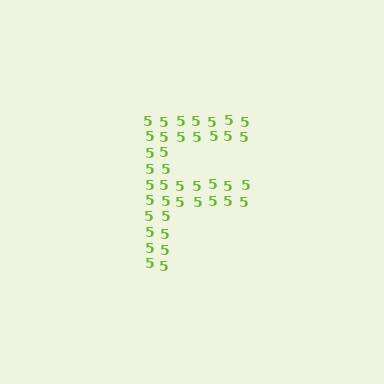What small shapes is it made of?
It is made of small digit 5's.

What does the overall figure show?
The overall figure shows the letter F.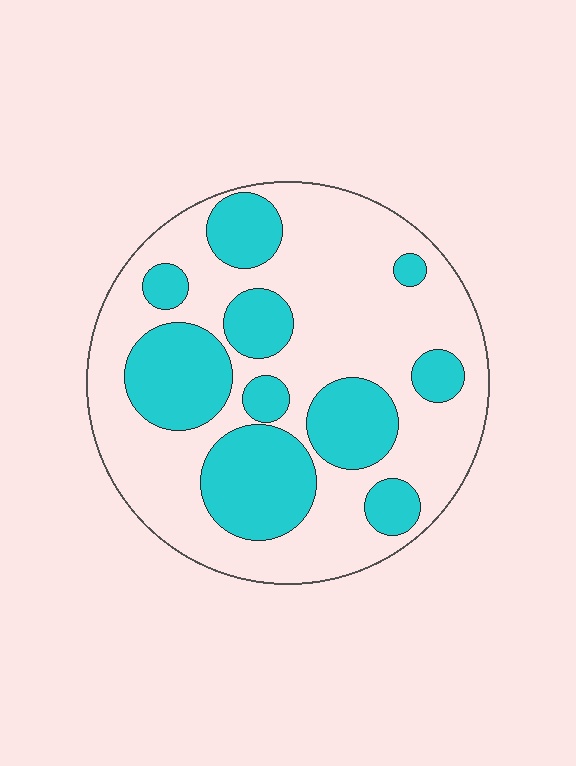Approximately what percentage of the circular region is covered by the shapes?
Approximately 35%.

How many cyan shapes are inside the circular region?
10.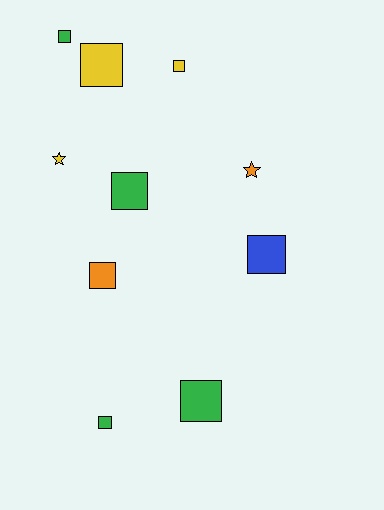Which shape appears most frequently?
Square, with 8 objects.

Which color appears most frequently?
Green, with 4 objects.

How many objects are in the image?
There are 10 objects.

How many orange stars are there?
There is 1 orange star.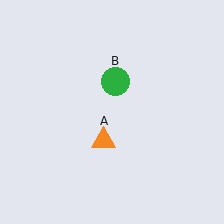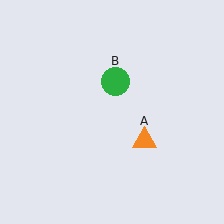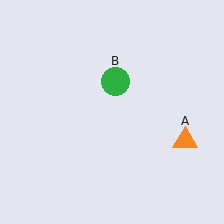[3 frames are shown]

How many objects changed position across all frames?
1 object changed position: orange triangle (object A).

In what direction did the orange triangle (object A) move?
The orange triangle (object A) moved right.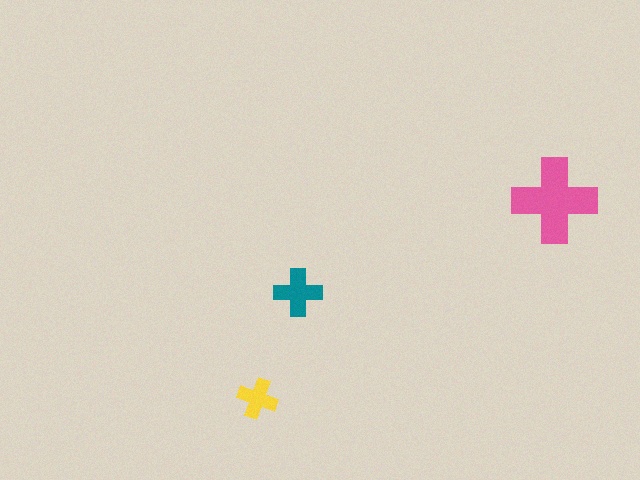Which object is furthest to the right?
The pink cross is rightmost.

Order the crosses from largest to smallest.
the pink one, the teal one, the yellow one.